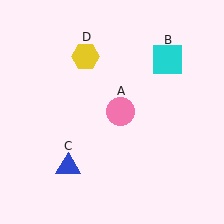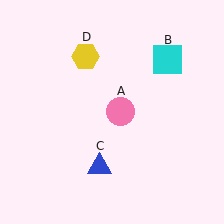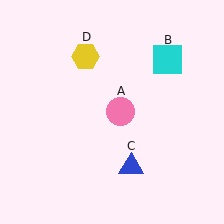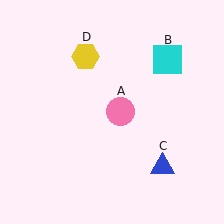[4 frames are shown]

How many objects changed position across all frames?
1 object changed position: blue triangle (object C).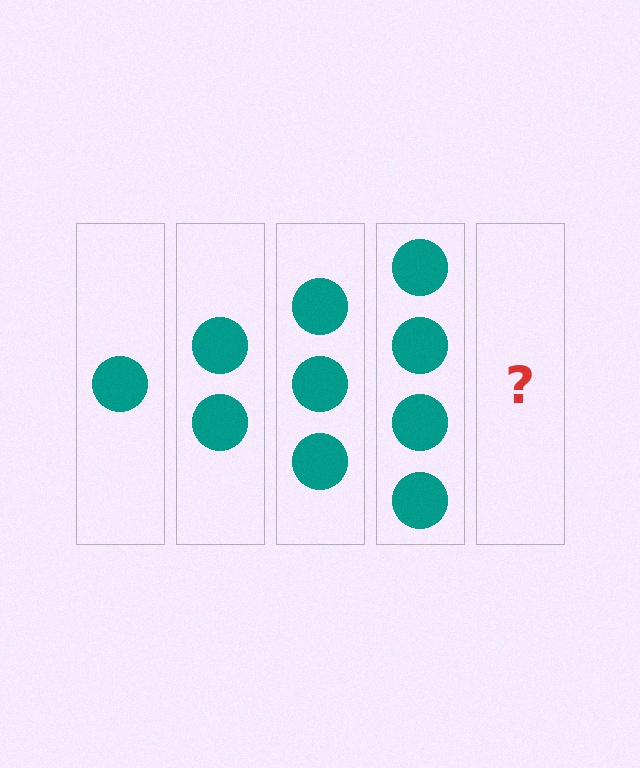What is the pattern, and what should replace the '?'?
The pattern is that each step adds one more circle. The '?' should be 5 circles.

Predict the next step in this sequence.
The next step is 5 circles.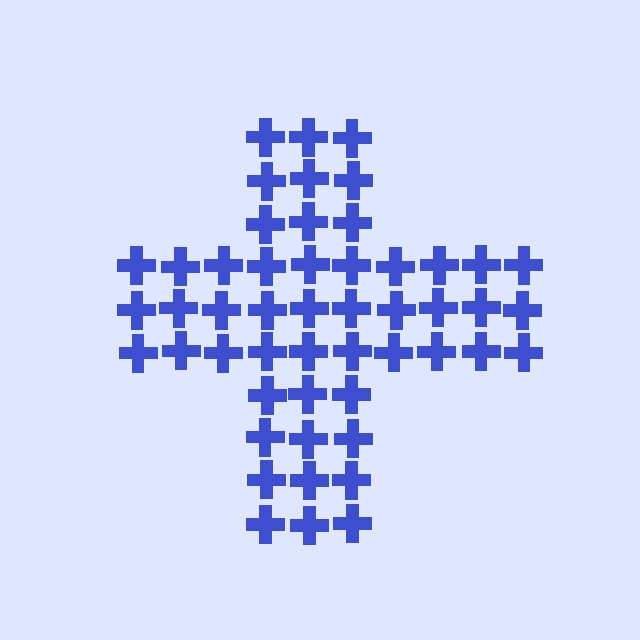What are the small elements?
The small elements are crosses.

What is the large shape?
The large shape is a cross.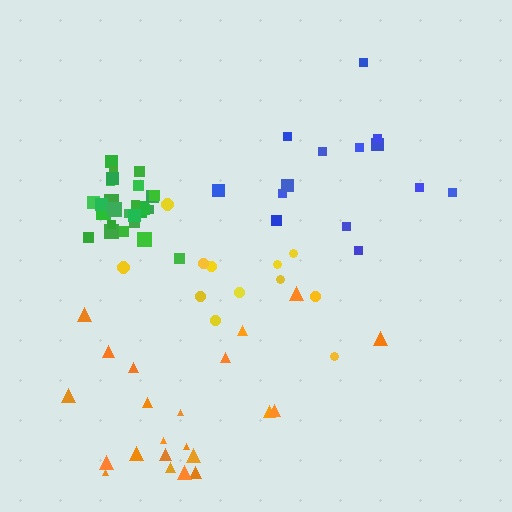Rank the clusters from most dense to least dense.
green, orange, blue, yellow.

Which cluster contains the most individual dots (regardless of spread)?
Green (29).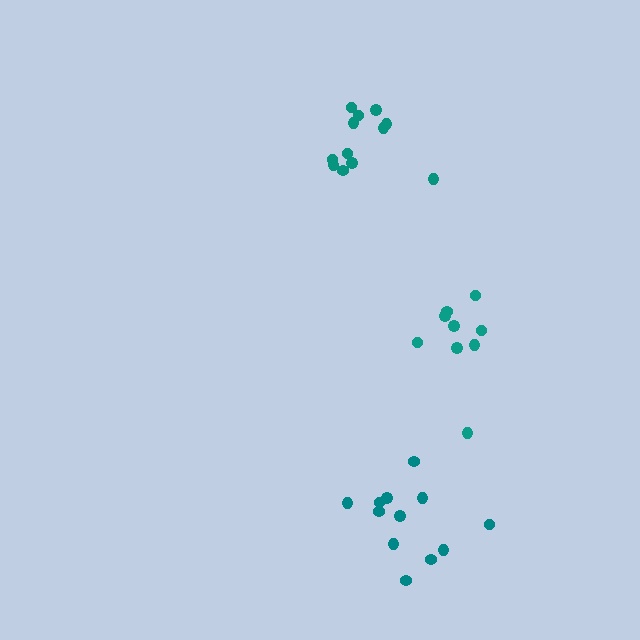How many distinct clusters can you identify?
There are 3 distinct clusters.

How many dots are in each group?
Group 1: 12 dots, Group 2: 12 dots, Group 3: 9 dots (33 total).